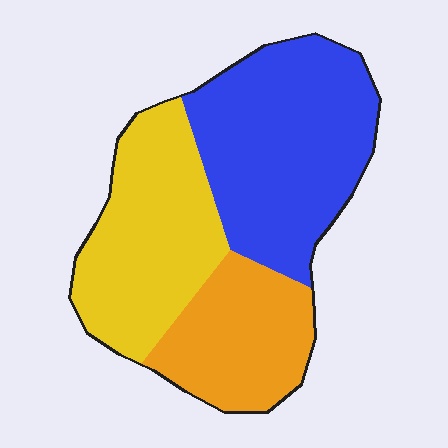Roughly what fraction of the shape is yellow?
Yellow takes up about one third (1/3) of the shape.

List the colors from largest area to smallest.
From largest to smallest: blue, yellow, orange.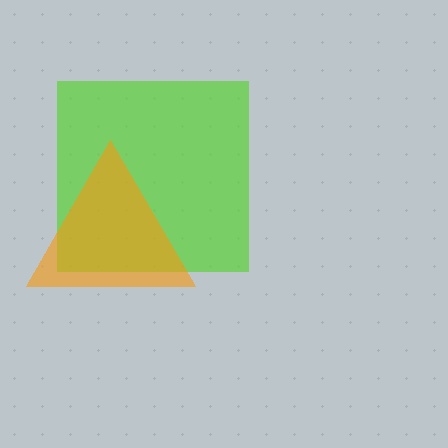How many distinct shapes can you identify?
There are 2 distinct shapes: a lime square, an orange triangle.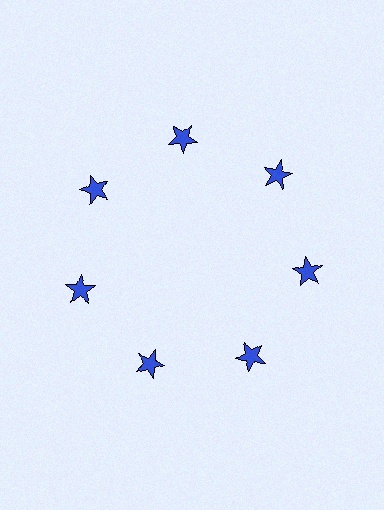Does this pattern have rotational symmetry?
Yes, this pattern has 7-fold rotational symmetry. It looks the same after rotating 51 degrees around the center.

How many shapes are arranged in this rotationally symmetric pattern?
There are 7 shapes, arranged in 7 groups of 1.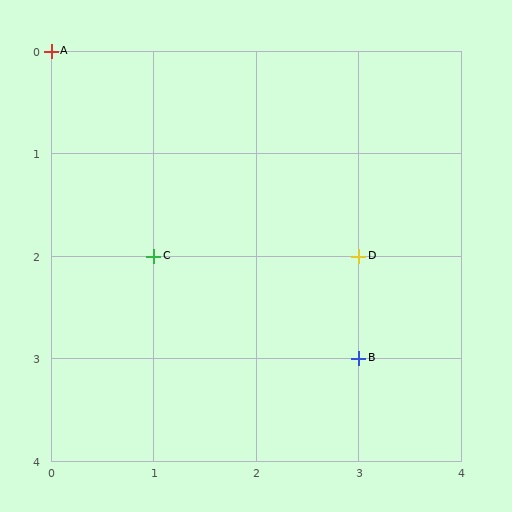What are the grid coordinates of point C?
Point C is at grid coordinates (1, 2).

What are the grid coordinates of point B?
Point B is at grid coordinates (3, 3).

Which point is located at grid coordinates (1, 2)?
Point C is at (1, 2).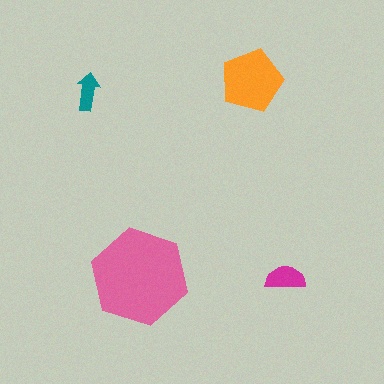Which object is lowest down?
The pink hexagon is bottommost.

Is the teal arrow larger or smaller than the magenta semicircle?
Smaller.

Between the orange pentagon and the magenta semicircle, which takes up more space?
The orange pentagon.